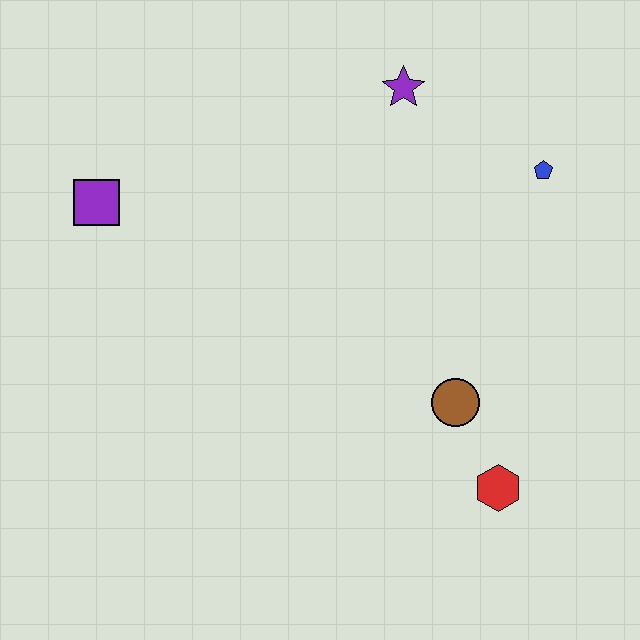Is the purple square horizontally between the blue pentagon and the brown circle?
No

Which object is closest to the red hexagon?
The brown circle is closest to the red hexagon.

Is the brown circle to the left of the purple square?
No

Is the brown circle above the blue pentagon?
No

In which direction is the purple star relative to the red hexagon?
The purple star is above the red hexagon.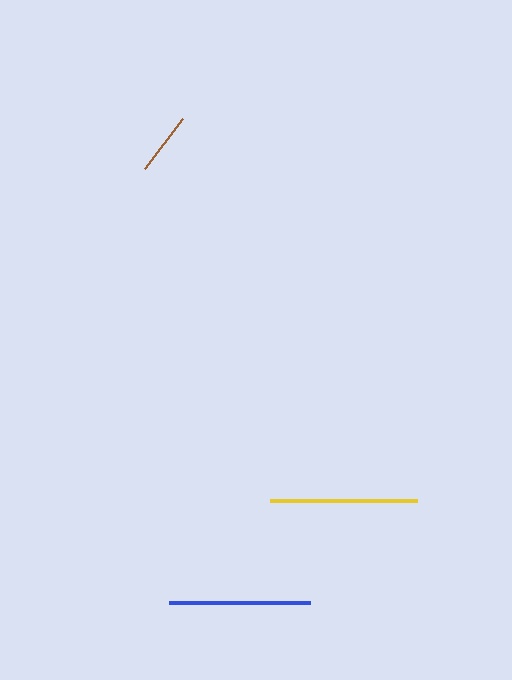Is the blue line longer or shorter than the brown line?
The blue line is longer than the brown line.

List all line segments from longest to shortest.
From longest to shortest: yellow, blue, brown.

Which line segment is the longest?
The yellow line is the longest at approximately 147 pixels.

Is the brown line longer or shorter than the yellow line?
The yellow line is longer than the brown line.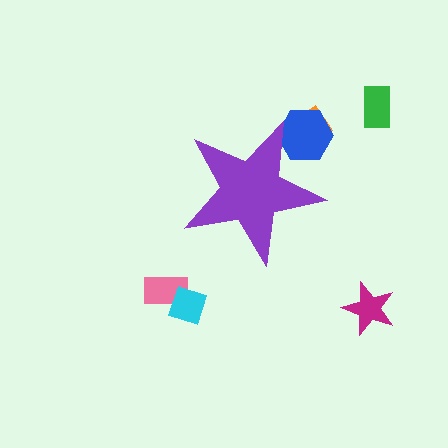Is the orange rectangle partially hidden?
Yes, the orange rectangle is partially hidden behind the purple star.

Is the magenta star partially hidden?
No, the magenta star is fully visible.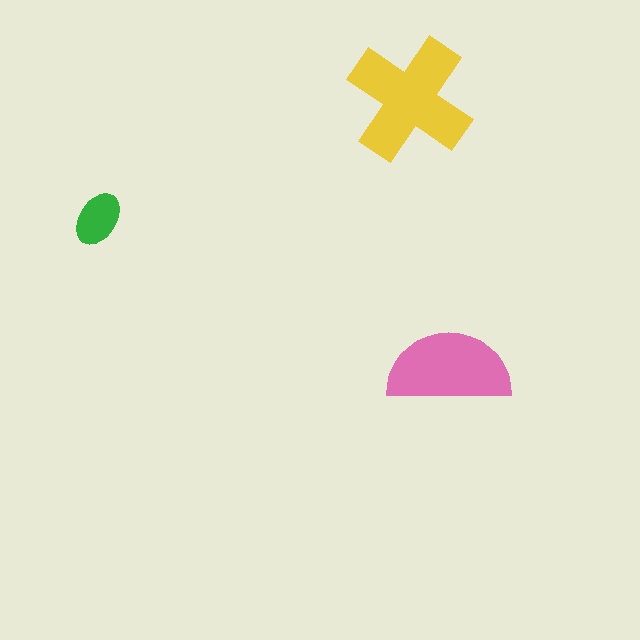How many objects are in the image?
There are 3 objects in the image.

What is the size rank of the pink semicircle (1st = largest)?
2nd.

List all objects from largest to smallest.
The yellow cross, the pink semicircle, the green ellipse.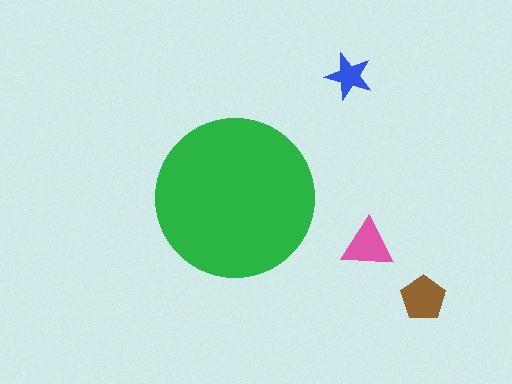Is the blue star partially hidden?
No, the blue star is fully visible.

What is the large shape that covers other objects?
A green circle.